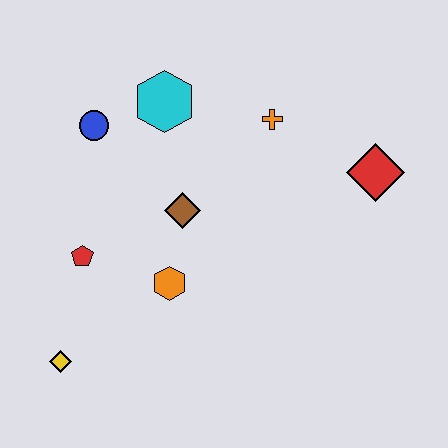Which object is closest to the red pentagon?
The orange hexagon is closest to the red pentagon.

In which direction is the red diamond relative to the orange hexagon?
The red diamond is to the right of the orange hexagon.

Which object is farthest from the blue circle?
The red diamond is farthest from the blue circle.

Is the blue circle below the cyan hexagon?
Yes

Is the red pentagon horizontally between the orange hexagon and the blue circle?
No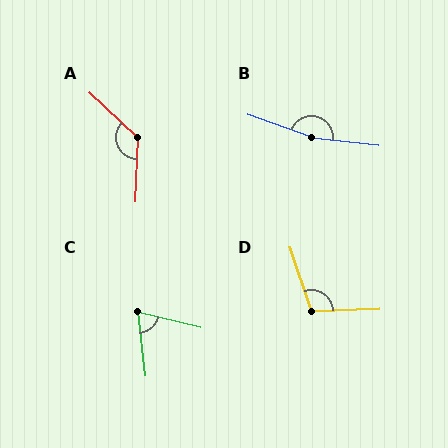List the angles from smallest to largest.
C (69°), D (107°), A (131°), B (167°).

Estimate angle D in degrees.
Approximately 107 degrees.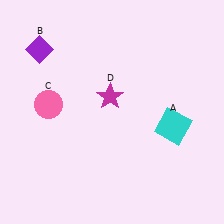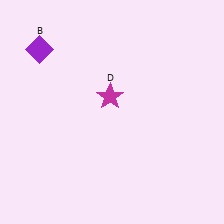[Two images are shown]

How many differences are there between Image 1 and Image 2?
There are 2 differences between the two images.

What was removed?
The cyan square (A), the pink circle (C) were removed in Image 2.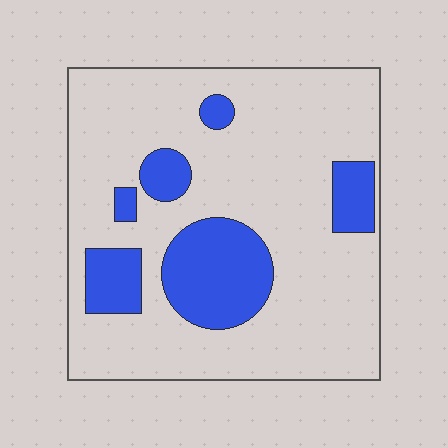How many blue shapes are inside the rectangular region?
6.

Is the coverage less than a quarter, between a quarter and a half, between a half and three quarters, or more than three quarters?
Less than a quarter.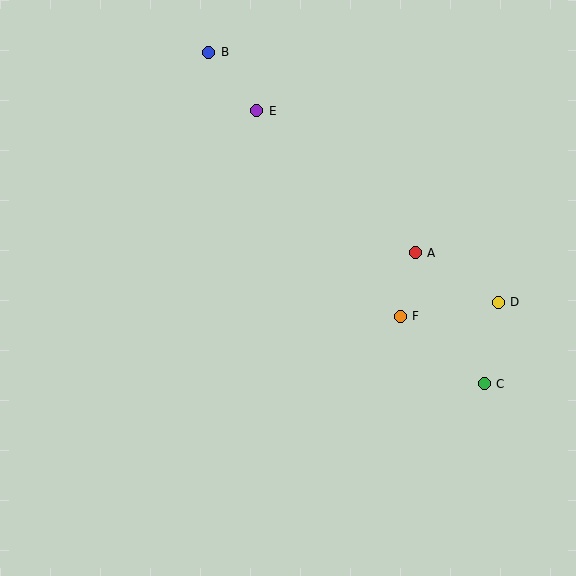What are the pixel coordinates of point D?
Point D is at (498, 302).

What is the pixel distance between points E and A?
The distance between E and A is 213 pixels.